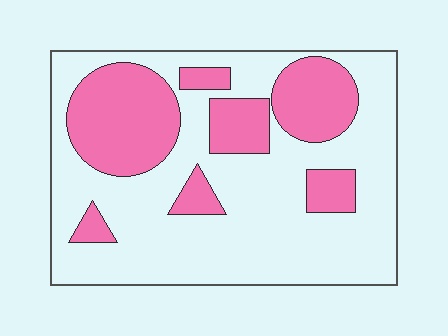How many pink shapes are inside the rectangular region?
7.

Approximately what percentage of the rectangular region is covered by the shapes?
Approximately 30%.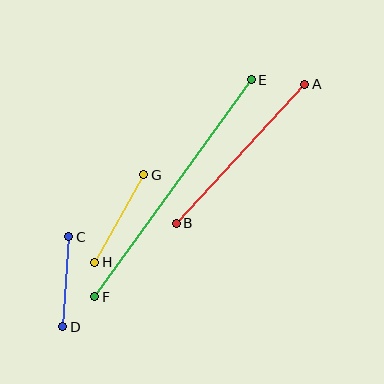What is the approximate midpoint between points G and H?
The midpoint is at approximately (119, 219) pixels.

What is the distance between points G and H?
The distance is approximately 100 pixels.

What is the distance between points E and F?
The distance is approximately 268 pixels.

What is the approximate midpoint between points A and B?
The midpoint is at approximately (240, 154) pixels.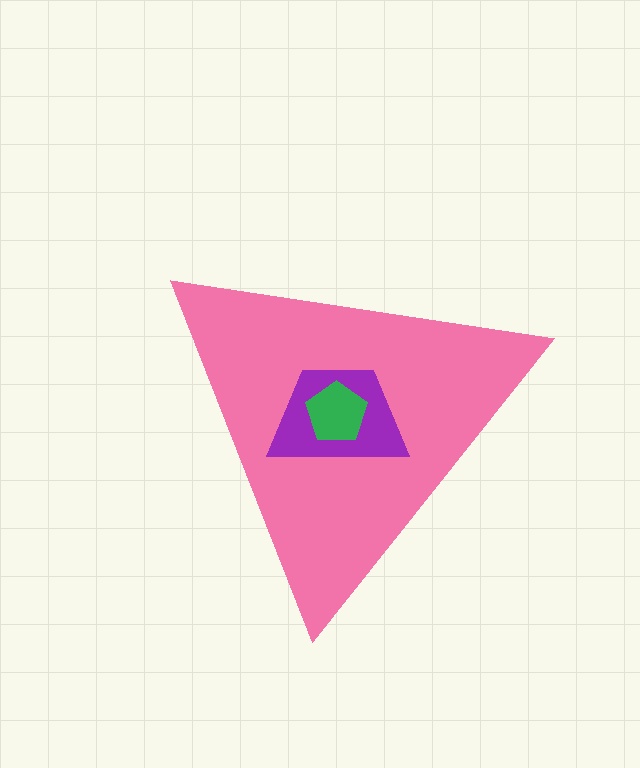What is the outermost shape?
The pink triangle.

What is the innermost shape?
The green pentagon.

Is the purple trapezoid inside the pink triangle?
Yes.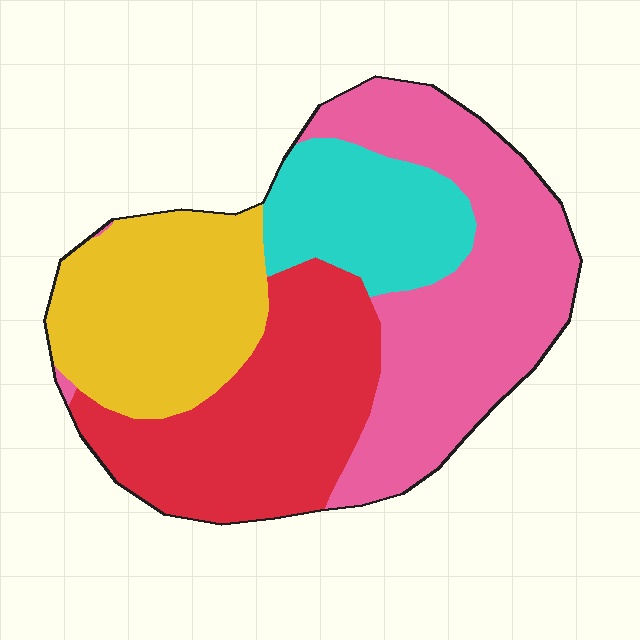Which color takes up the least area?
Cyan, at roughly 15%.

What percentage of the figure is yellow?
Yellow covers about 25% of the figure.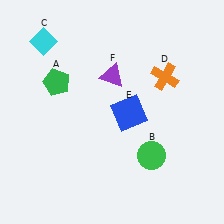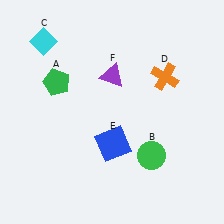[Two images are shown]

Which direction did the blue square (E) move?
The blue square (E) moved down.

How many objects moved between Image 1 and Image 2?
1 object moved between the two images.